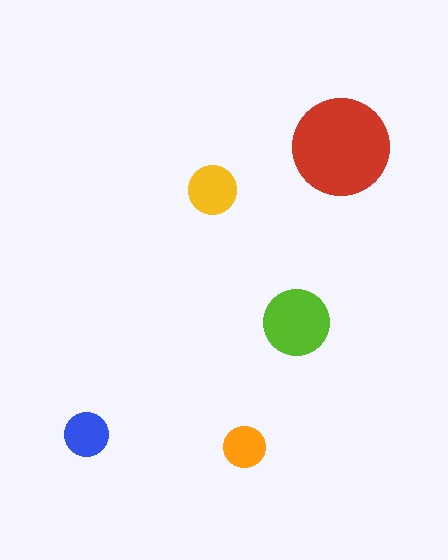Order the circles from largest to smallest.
the red one, the lime one, the yellow one, the blue one, the orange one.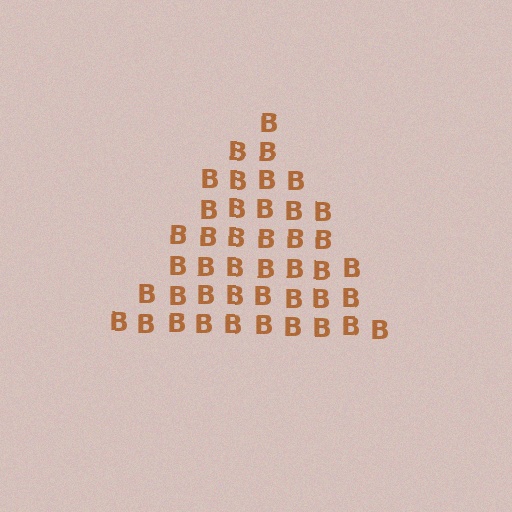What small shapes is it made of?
It is made of small letter B's.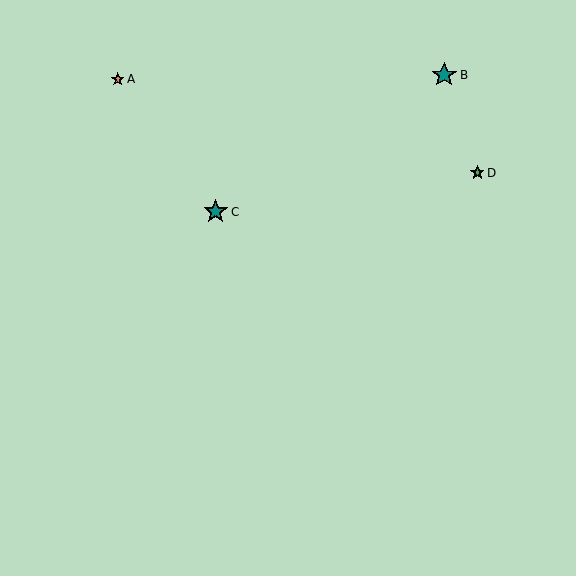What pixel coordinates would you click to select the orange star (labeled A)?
Click at (118, 79) to select the orange star A.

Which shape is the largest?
The teal star (labeled B) is the largest.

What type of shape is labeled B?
Shape B is a teal star.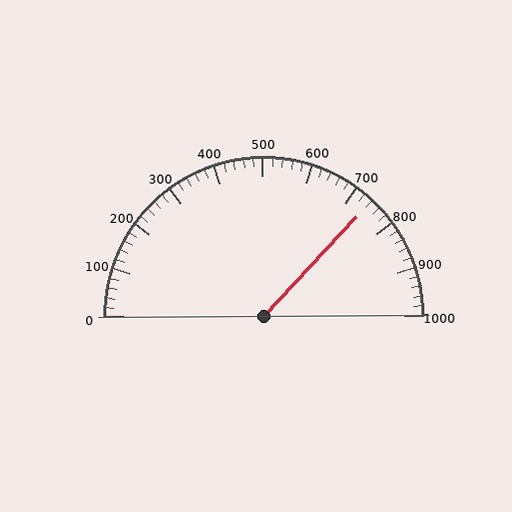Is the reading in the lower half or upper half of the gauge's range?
The reading is in the upper half of the range (0 to 1000).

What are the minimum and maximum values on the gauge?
The gauge ranges from 0 to 1000.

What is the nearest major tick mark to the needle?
The nearest major tick mark is 700.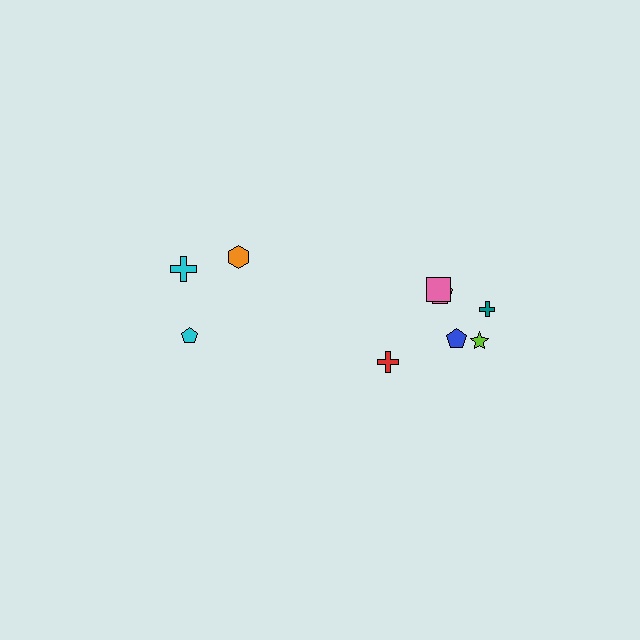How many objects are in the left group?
There are 3 objects.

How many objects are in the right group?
There are 6 objects.